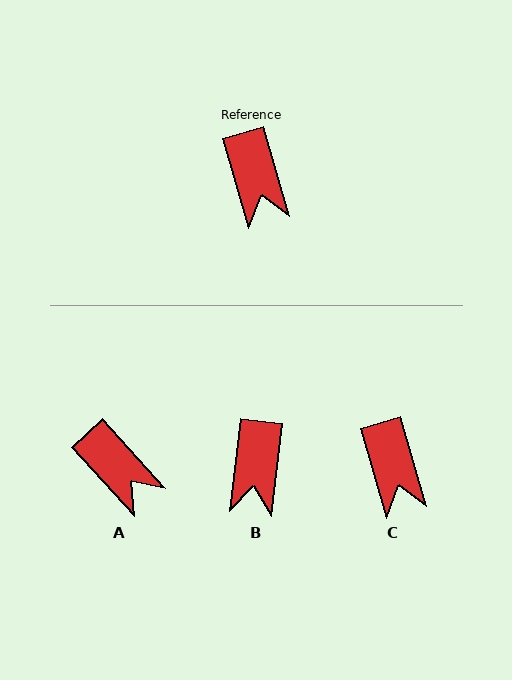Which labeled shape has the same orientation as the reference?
C.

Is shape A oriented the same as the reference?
No, it is off by about 26 degrees.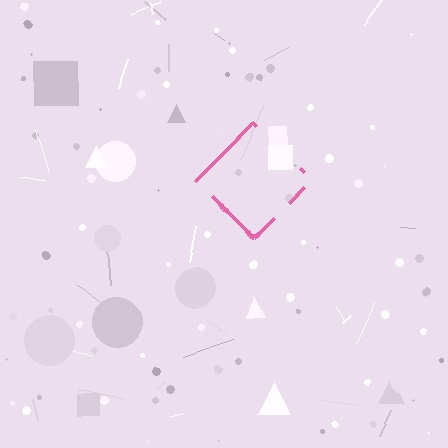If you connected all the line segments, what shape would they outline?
They would outline a diamond.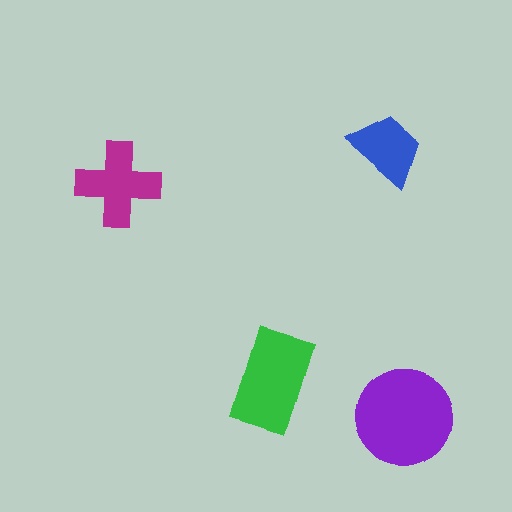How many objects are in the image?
There are 4 objects in the image.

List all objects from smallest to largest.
The blue trapezoid, the magenta cross, the green rectangle, the purple circle.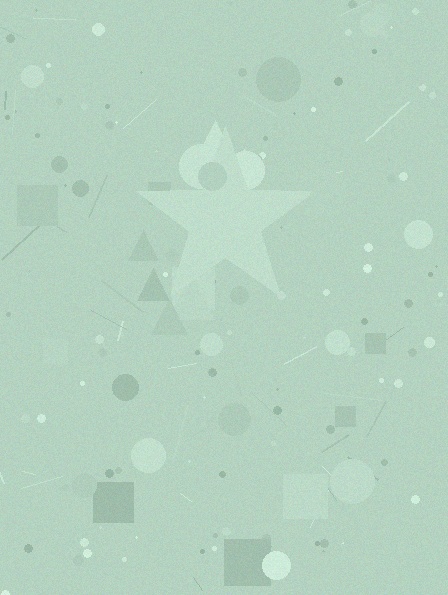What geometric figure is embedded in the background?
A star is embedded in the background.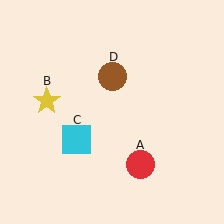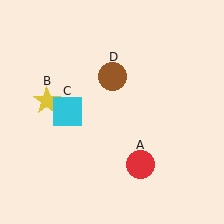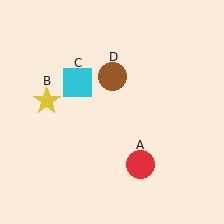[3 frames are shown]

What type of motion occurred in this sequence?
The cyan square (object C) rotated clockwise around the center of the scene.